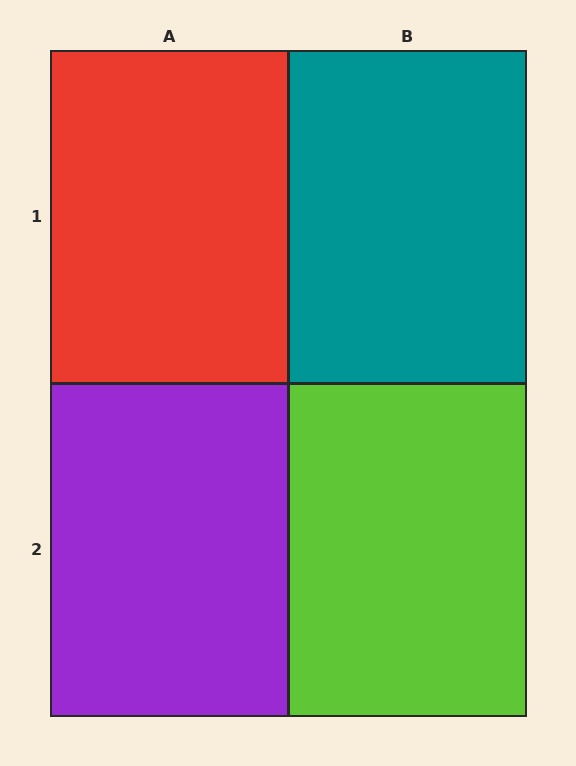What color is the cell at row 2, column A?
Purple.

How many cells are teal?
1 cell is teal.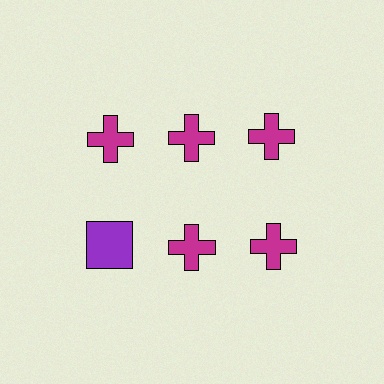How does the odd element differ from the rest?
It differs in both color (purple instead of magenta) and shape (square instead of cross).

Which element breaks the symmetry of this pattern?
The purple square in the second row, leftmost column breaks the symmetry. All other shapes are magenta crosses.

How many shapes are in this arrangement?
There are 6 shapes arranged in a grid pattern.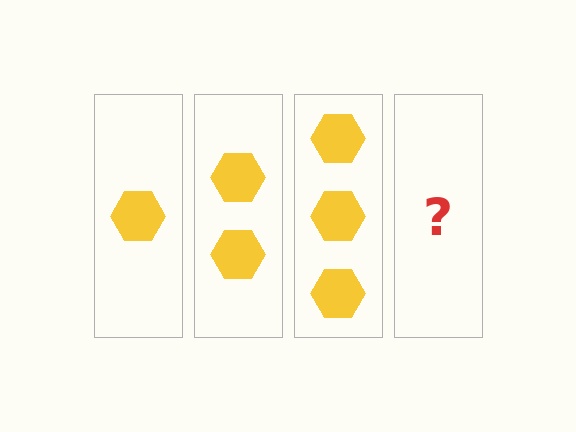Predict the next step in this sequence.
The next step is 4 hexagons.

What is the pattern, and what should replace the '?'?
The pattern is that each step adds one more hexagon. The '?' should be 4 hexagons.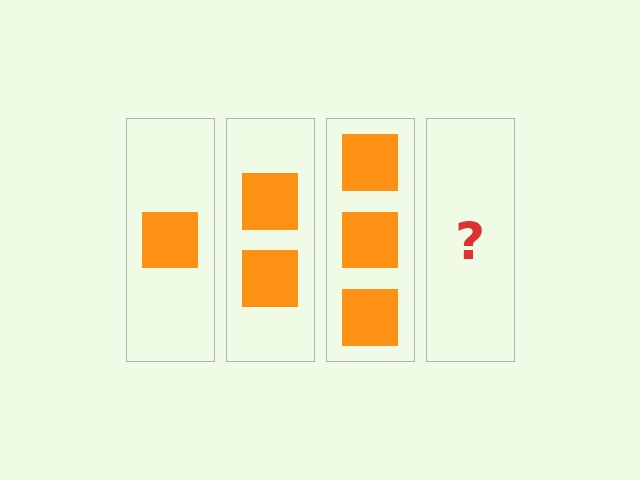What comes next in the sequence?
The next element should be 4 squares.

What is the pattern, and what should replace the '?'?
The pattern is that each step adds one more square. The '?' should be 4 squares.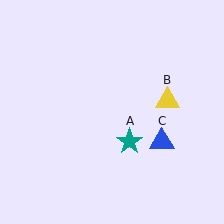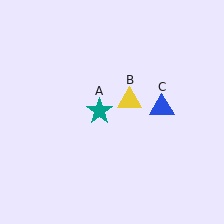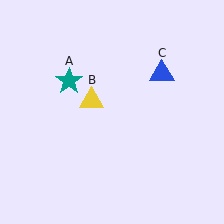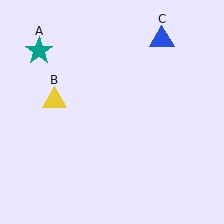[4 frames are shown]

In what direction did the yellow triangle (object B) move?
The yellow triangle (object B) moved left.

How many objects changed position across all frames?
3 objects changed position: teal star (object A), yellow triangle (object B), blue triangle (object C).